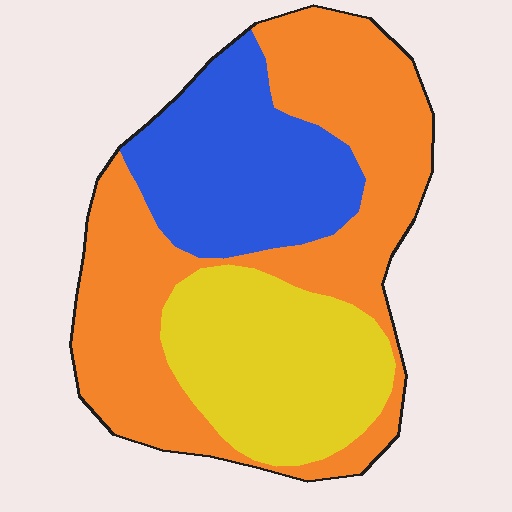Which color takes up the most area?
Orange, at roughly 50%.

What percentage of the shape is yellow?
Yellow takes up between a sixth and a third of the shape.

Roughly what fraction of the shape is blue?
Blue takes up about one quarter (1/4) of the shape.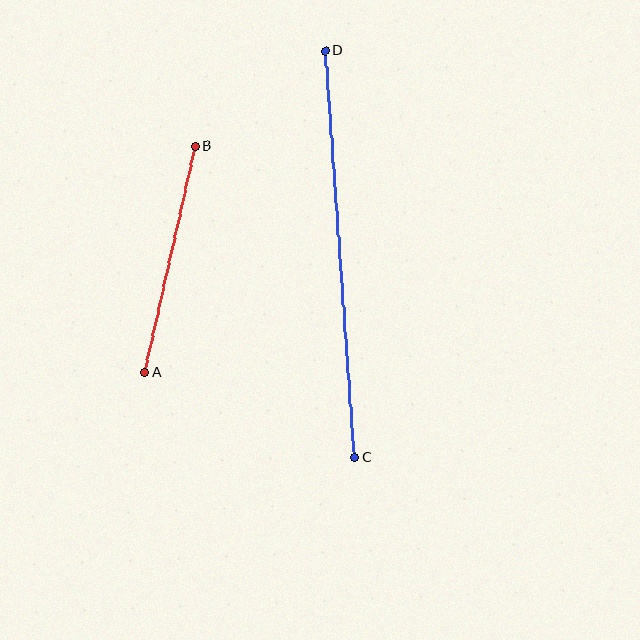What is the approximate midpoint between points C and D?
The midpoint is at approximately (340, 254) pixels.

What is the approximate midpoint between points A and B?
The midpoint is at approximately (170, 259) pixels.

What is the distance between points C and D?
The distance is approximately 407 pixels.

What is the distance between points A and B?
The distance is approximately 232 pixels.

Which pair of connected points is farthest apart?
Points C and D are farthest apart.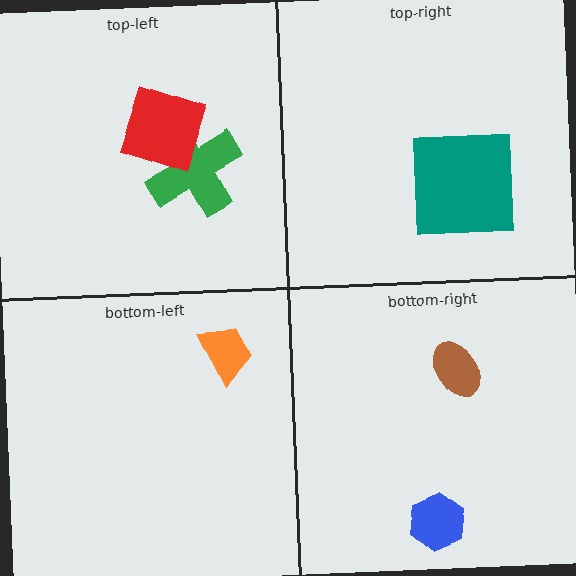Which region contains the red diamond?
The top-left region.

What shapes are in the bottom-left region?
The orange trapezoid.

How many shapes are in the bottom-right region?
2.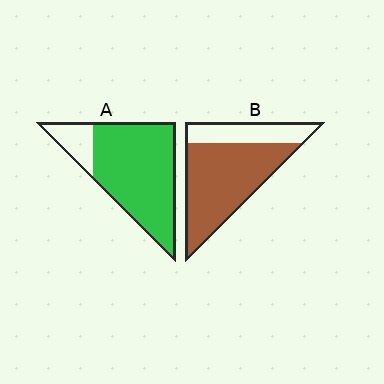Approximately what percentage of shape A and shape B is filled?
A is approximately 85% and B is approximately 70%.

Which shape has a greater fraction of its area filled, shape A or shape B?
Shape A.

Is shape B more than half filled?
Yes.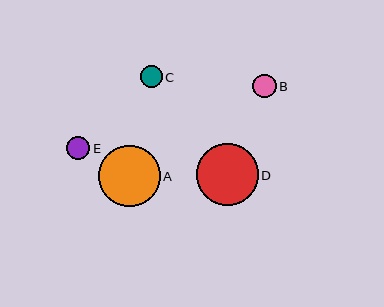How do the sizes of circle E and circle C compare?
Circle E and circle C are approximately the same size.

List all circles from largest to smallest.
From largest to smallest: A, D, B, E, C.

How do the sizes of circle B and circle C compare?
Circle B and circle C are approximately the same size.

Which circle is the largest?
Circle A is the largest with a size of approximately 62 pixels.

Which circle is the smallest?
Circle C is the smallest with a size of approximately 22 pixels.